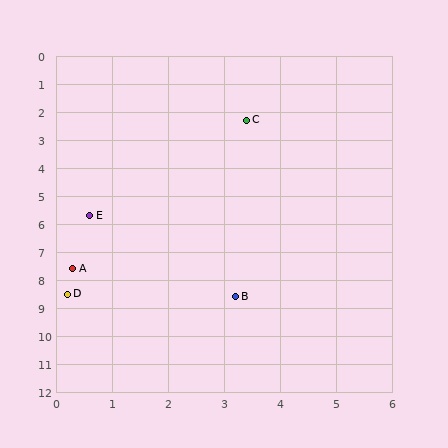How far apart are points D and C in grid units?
Points D and C are about 7.0 grid units apart.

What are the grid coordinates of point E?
Point E is at approximately (0.6, 5.7).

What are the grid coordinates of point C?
Point C is at approximately (3.4, 2.3).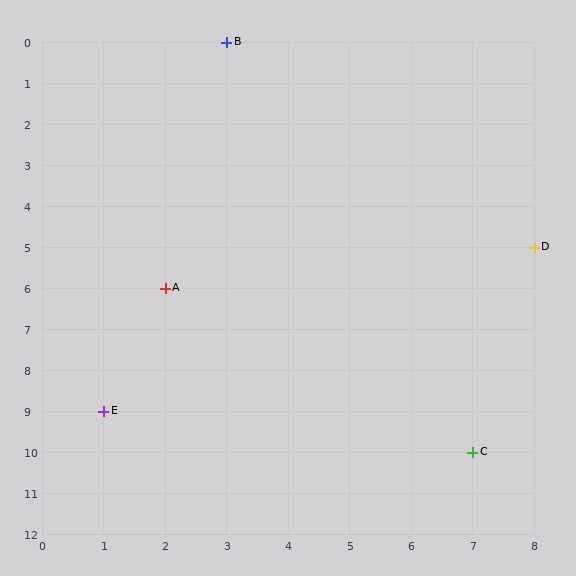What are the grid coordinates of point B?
Point B is at grid coordinates (3, 0).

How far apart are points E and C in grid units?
Points E and C are 6 columns and 1 row apart (about 6.1 grid units diagonally).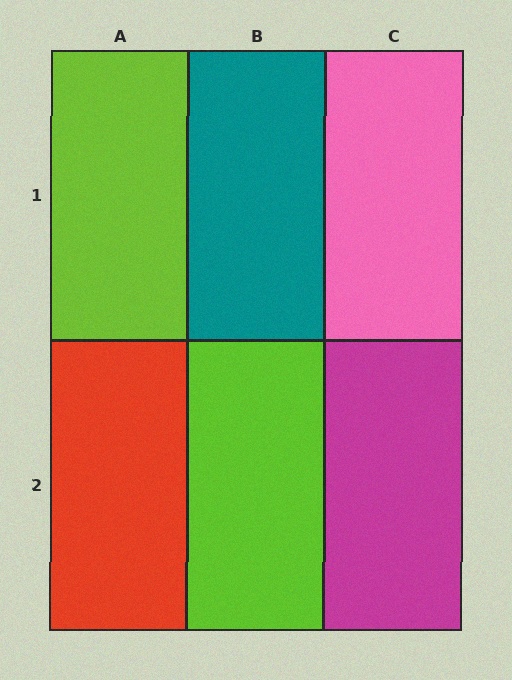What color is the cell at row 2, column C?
Magenta.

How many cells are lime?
2 cells are lime.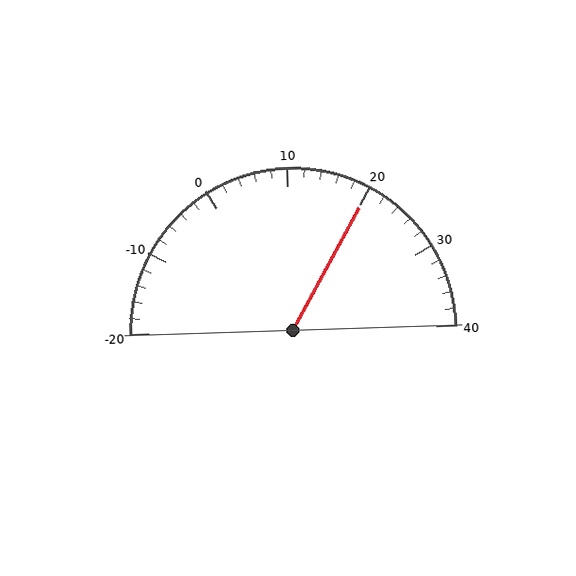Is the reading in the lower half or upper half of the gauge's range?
The reading is in the upper half of the range (-20 to 40).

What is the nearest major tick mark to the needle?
The nearest major tick mark is 20.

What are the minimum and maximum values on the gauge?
The gauge ranges from -20 to 40.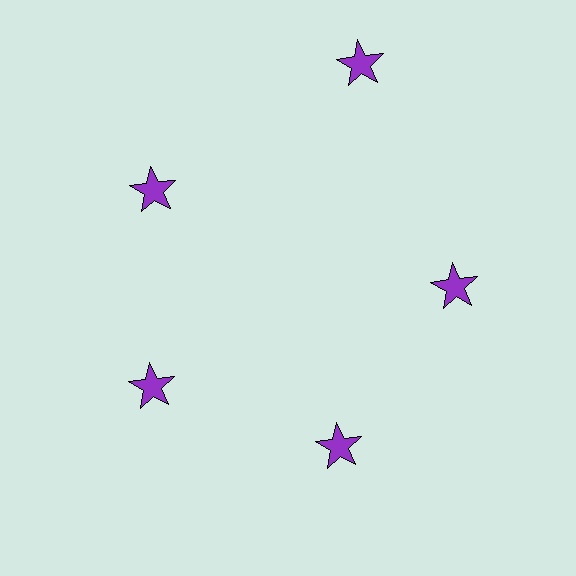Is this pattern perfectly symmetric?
No. The 5 purple stars are arranged in a ring, but one element near the 1 o'clock position is pushed outward from the center, breaking the 5-fold rotational symmetry.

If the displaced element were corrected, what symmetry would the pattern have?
It would have 5-fold rotational symmetry — the pattern would map onto itself every 72 degrees.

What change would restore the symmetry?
The symmetry would be restored by moving it inward, back onto the ring so that all 5 stars sit at equal angles and equal distance from the center.